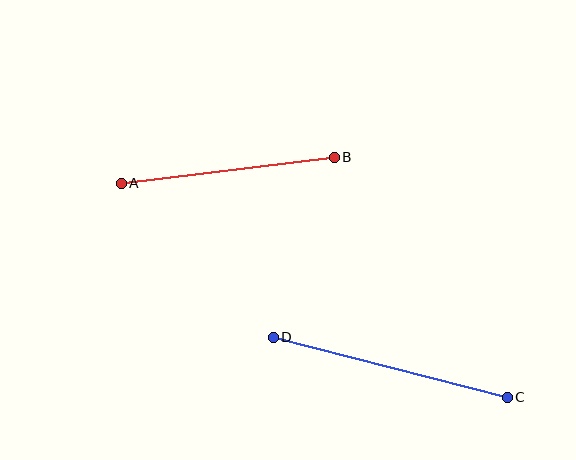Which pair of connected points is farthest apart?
Points C and D are farthest apart.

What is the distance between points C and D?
The distance is approximately 242 pixels.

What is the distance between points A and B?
The distance is approximately 214 pixels.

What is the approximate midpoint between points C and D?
The midpoint is at approximately (390, 367) pixels.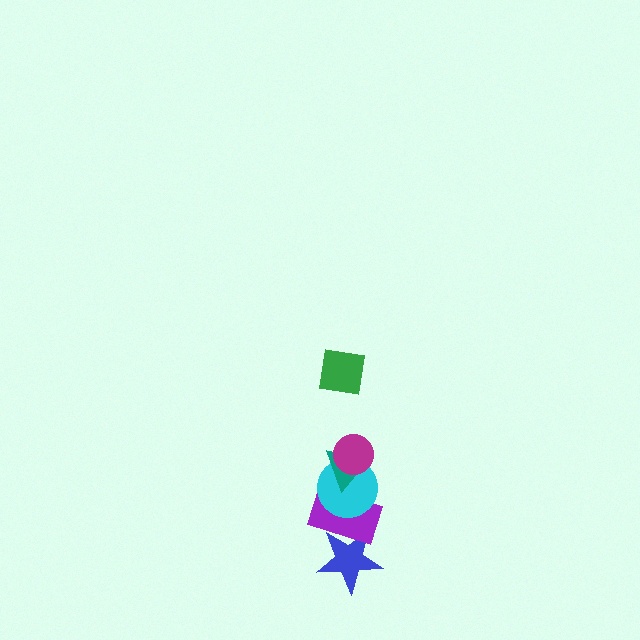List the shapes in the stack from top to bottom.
From top to bottom: the green square, the magenta circle, the teal triangle, the cyan circle, the purple rectangle, the blue star.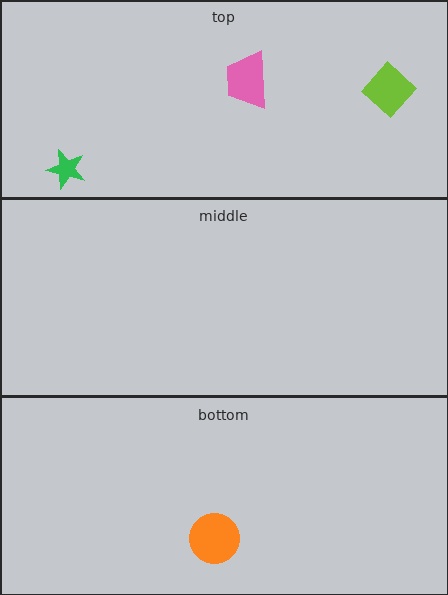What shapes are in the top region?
The green star, the pink trapezoid, the lime diamond.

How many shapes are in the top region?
3.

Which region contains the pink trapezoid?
The top region.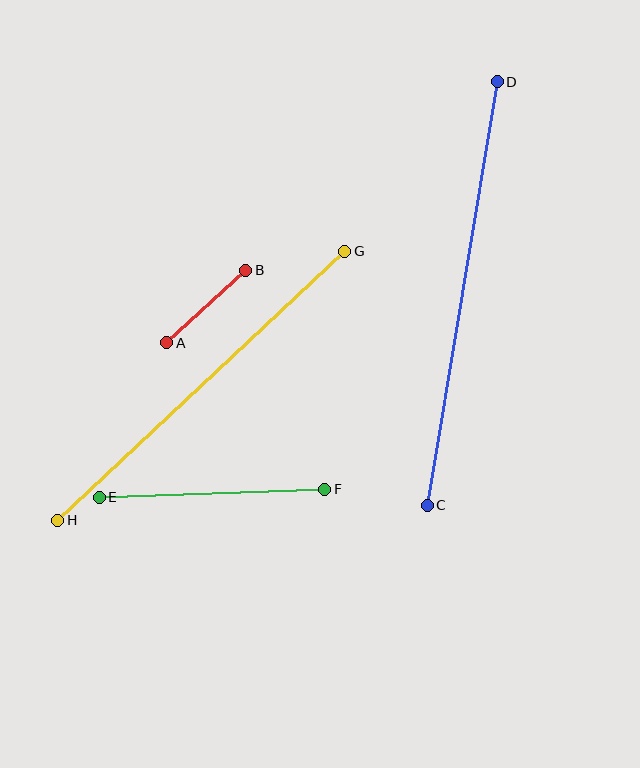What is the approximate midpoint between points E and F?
The midpoint is at approximately (212, 493) pixels.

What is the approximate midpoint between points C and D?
The midpoint is at approximately (462, 294) pixels.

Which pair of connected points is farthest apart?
Points C and D are farthest apart.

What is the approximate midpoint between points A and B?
The midpoint is at approximately (206, 307) pixels.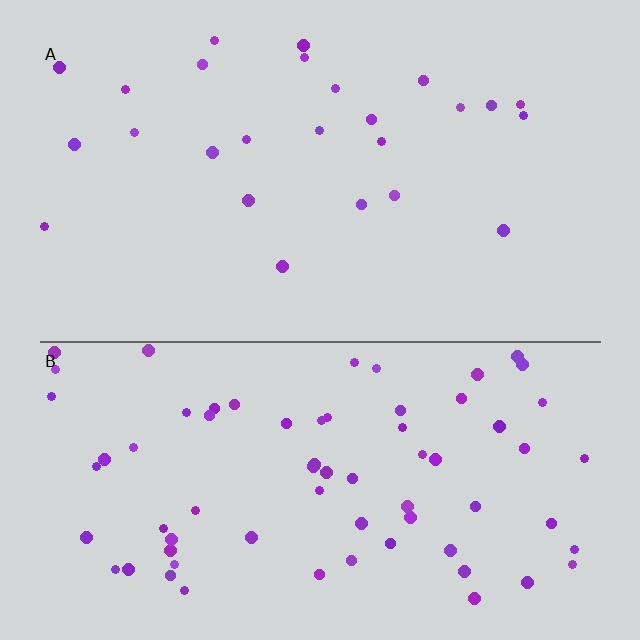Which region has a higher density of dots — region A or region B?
B (the bottom).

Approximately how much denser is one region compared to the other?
Approximately 2.7× — region B over region A.